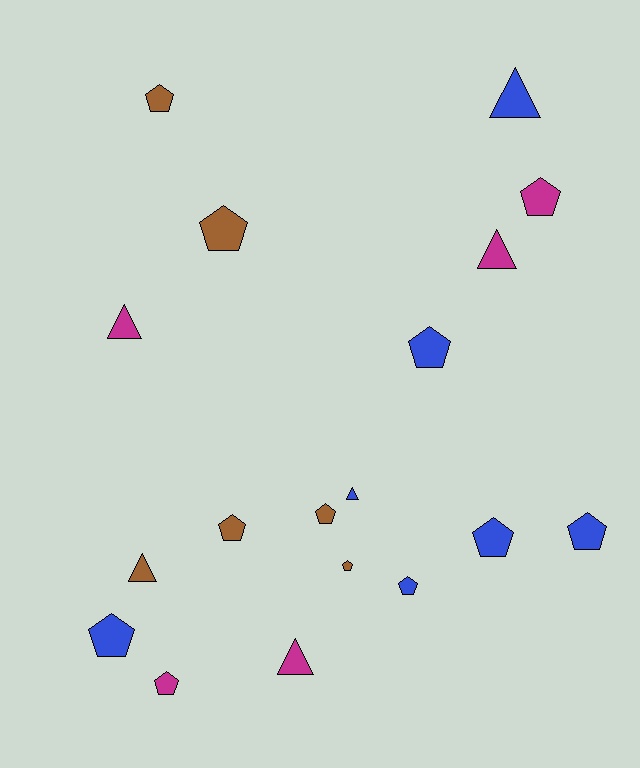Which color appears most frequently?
Blue, with 7 objects.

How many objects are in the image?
There are 18 objects.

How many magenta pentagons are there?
There are 2 magenta pentagons.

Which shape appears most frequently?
Pentagon, with 12 objects.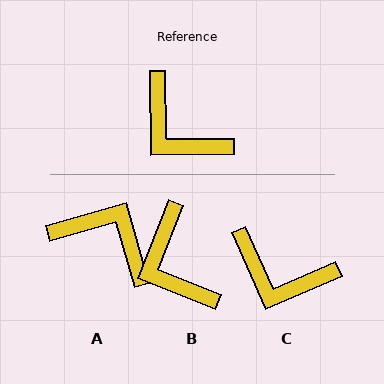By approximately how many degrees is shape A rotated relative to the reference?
Approximately 165 degrees clockwise.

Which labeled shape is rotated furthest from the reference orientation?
A, about 165 degrees away.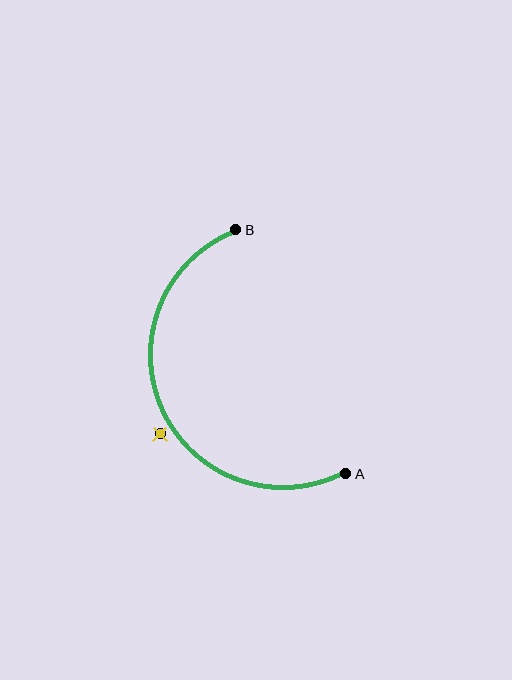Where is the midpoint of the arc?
The arc midpoint is the point on the curve farthest from the straight line joining A and B. It sits to the left of that line.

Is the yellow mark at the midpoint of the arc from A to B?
No — the yellow mark does not lie on the arc at all. It sits slightly outside the curve.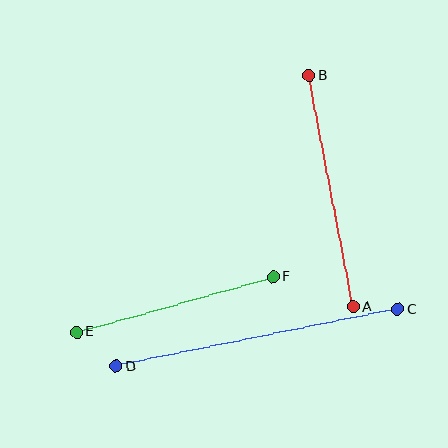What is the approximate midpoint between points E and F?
The midpoint is at approximately (175, 304) pixels.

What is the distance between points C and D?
The distance is approximately 287 pixels.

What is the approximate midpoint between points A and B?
The midpoint is at approximately (331, 191) pixels.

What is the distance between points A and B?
The distance is approximately 235 pixels.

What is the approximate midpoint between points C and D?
The midpoint is at approximately (257, 338) pixels.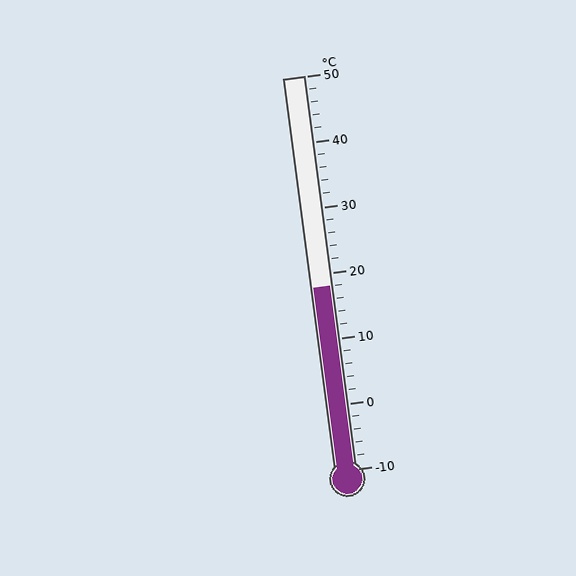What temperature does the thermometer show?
The thermometer shows approximately 18°C.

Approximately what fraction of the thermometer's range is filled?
The thermometer is filled to approximately 45% of its range.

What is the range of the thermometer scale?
The thermometer scale ranges from -10°C to 50°C.